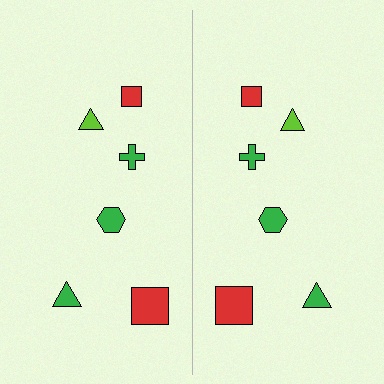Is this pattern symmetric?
Yes, this pattern has bilateral (reflection) symmetry.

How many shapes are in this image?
There are 12 shapes in this image.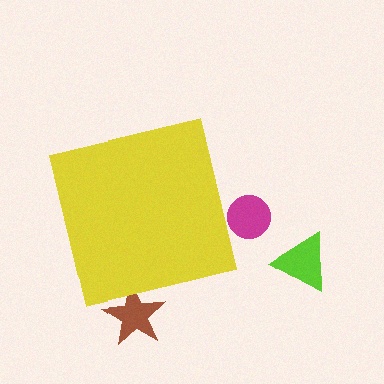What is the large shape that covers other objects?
A yellow square.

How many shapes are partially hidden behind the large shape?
2 shapes are partially hidden.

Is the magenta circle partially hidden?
Yes, the magenta circle is partially hidden behind the yellow square.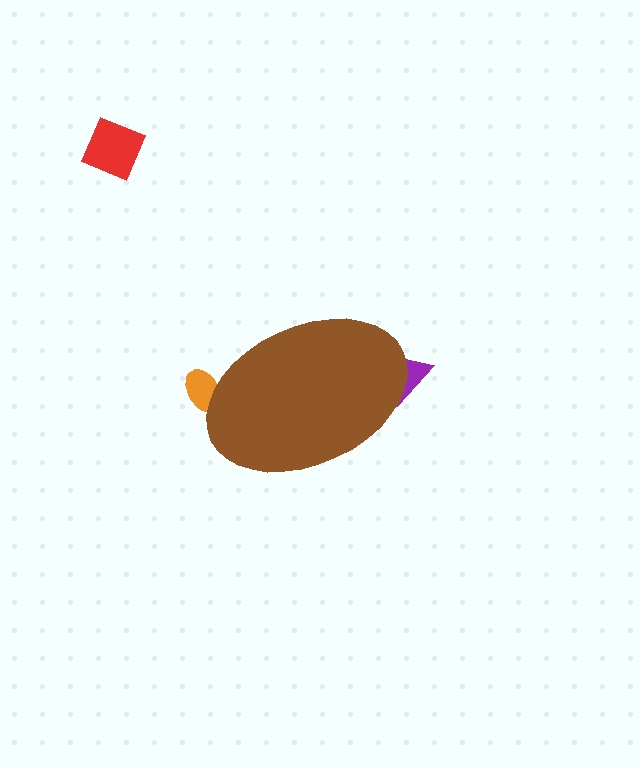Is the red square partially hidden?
No, the red square is fully visible.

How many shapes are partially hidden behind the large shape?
2 shapes are partially hidden.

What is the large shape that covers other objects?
A brown ellipse.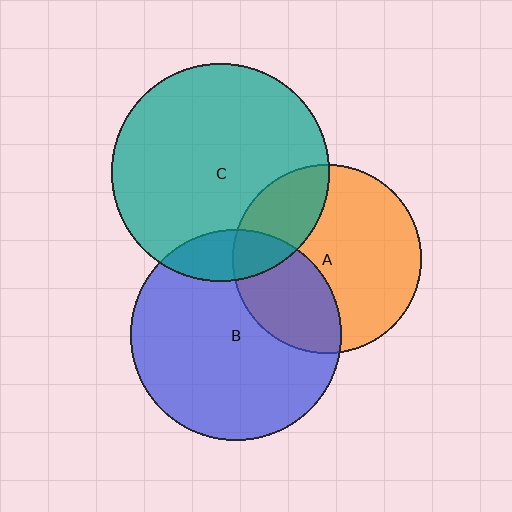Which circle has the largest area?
Circle C (teal).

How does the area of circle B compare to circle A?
Approximately 1.3 times.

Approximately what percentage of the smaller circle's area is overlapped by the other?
Approximately 15%.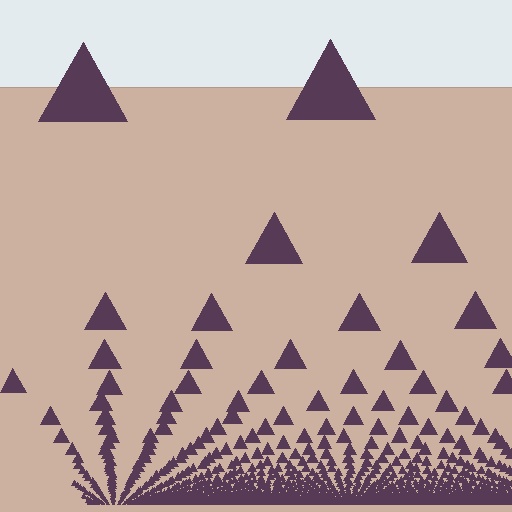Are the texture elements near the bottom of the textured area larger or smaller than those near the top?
Smaller. The gradient is inverted — elements near the bottom are smaller and denser.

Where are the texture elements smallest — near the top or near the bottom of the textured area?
Near the bottom.